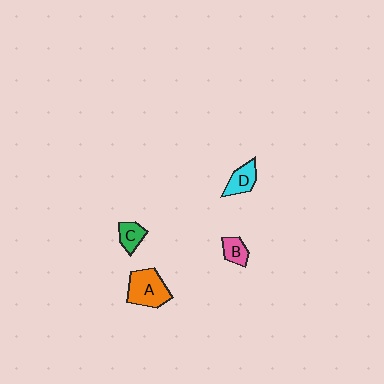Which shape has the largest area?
Shape A (orange).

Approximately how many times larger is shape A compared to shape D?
Approximately 1.7 times.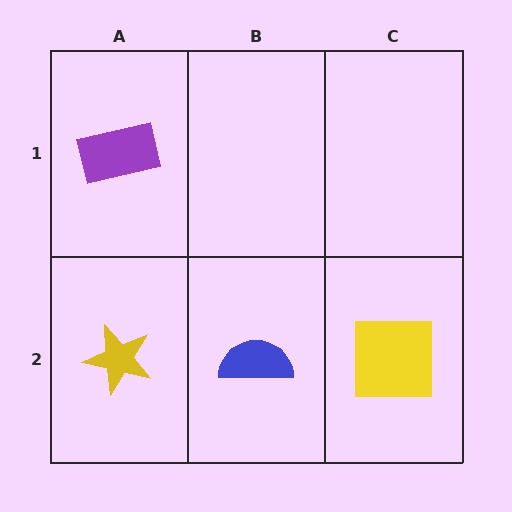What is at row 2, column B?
A blue semicircle.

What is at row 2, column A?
A yellow star.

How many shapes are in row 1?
1 shape.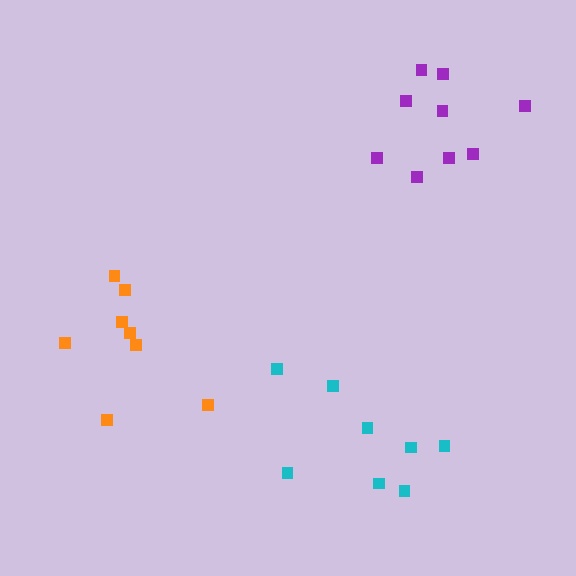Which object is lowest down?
The cyan cluster is bottommost.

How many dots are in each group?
Group 1: 8 dots, Group 2: 8 dots, Group 3: 9 dots (25 total).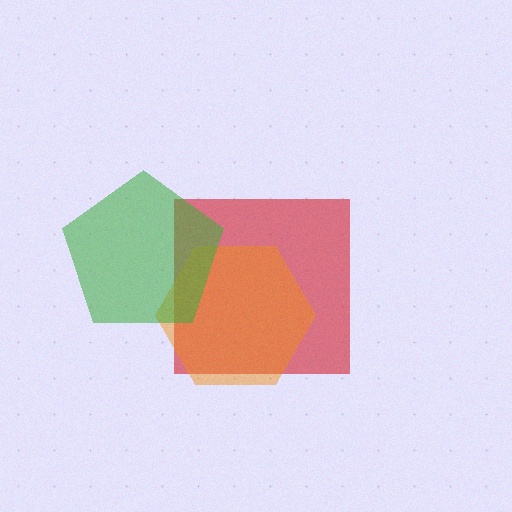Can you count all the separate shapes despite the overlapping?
Yes, there are 3 separate shapes.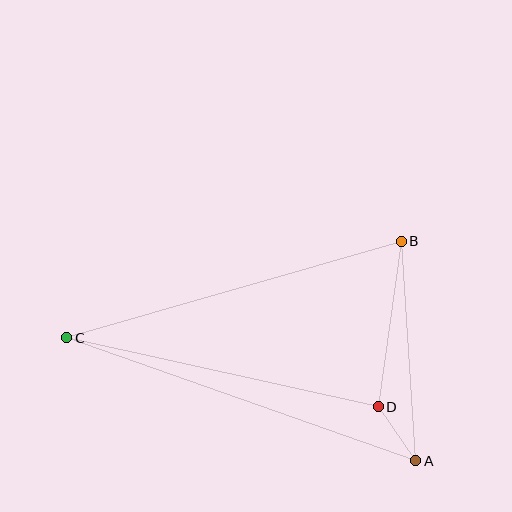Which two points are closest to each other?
Points A and D are closest to each other.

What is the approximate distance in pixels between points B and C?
The distance between B and C is approximately 348 pixels.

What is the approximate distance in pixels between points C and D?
The distance between C and D is approximately 319 pixels.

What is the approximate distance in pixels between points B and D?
The distance between B and D is approximately 167 pixels.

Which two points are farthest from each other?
Points A and C are farthest from each other.